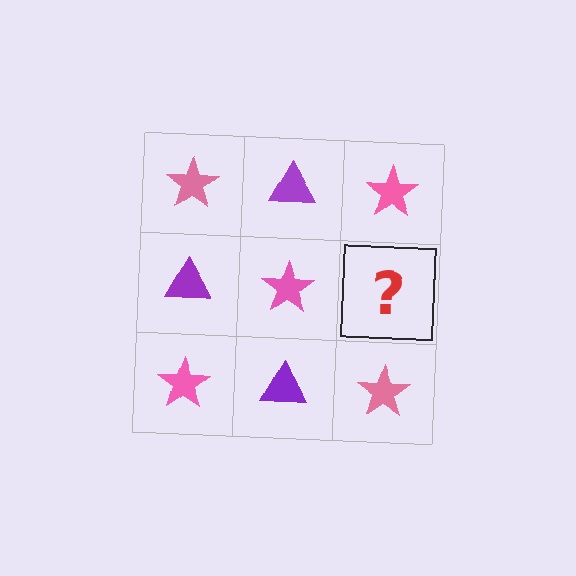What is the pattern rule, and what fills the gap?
The rule is that it alternates pink star and purple triangle in a checkerboard pattern. The gap should be filled with a purple triangle.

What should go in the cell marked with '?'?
The missing cell should contain a purple triangle.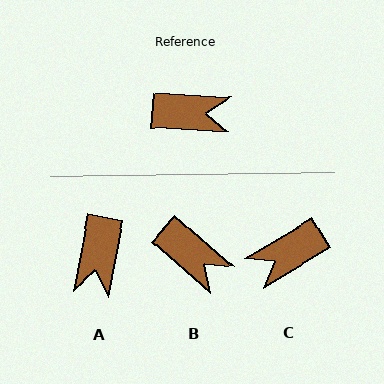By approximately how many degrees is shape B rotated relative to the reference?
Approximately 37 degrees clockwise.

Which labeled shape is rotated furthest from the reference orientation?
C, about 145 degrees away.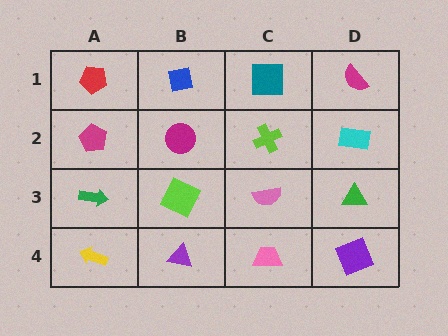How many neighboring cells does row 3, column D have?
3.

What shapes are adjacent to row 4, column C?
A pink semicircle (row 3, column C), a purple triangle (row 4, column B), a purple square (row 4, column D).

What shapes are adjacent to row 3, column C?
A lime cross (row 2, column C), a pink trapezoid (row 4, column C), a lime square (row 3, column B), a green triangle (row 3, column D).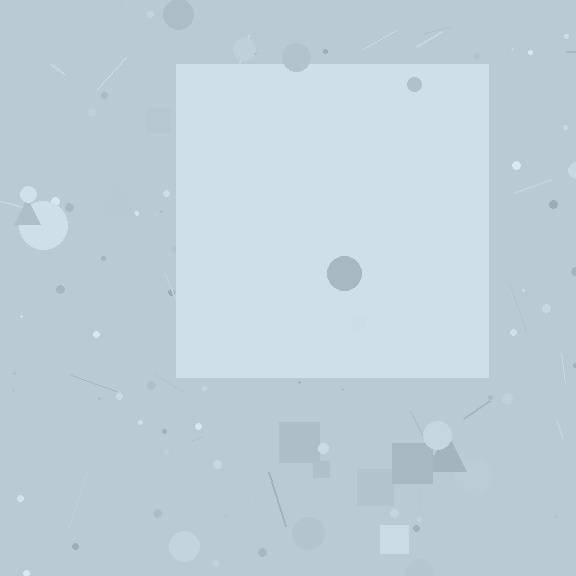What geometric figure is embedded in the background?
A square is embedded in the background.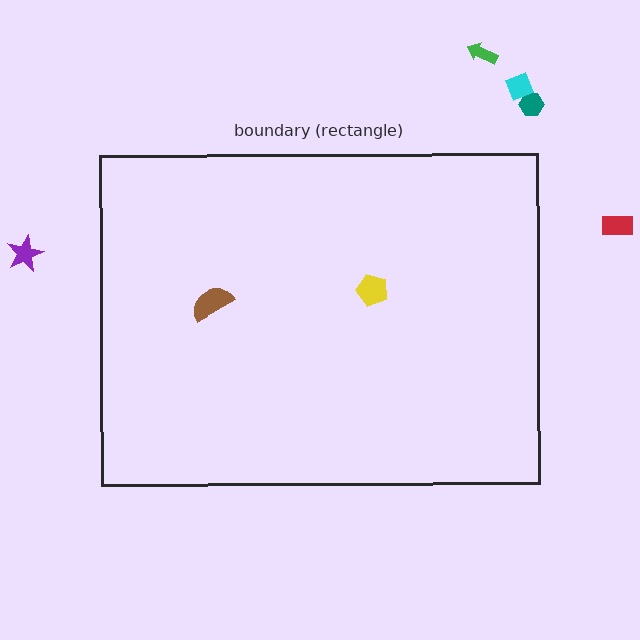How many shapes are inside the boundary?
2 inside, 5 outside.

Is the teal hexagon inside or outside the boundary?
Outside.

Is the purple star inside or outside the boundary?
Outside.